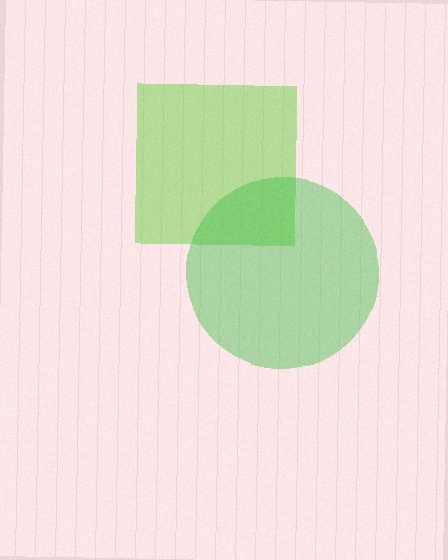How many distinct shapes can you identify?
There are 2 distinct shapes: a lime square, a green circle.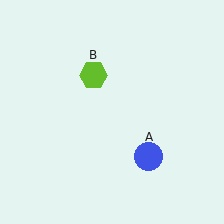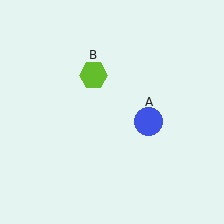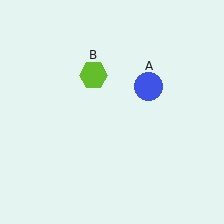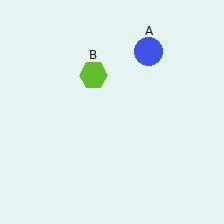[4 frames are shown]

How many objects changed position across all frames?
1 object changed position: blue circle (object A).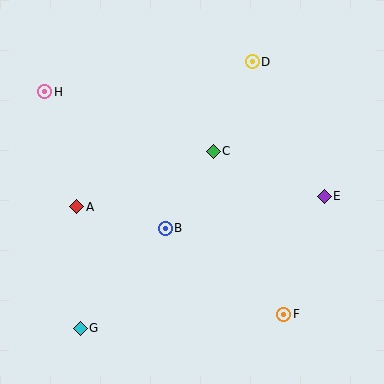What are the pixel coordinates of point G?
Point G is at (80, 328).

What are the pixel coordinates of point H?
Point H is at (45, 92).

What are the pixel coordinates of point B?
Point B is at (165, 228).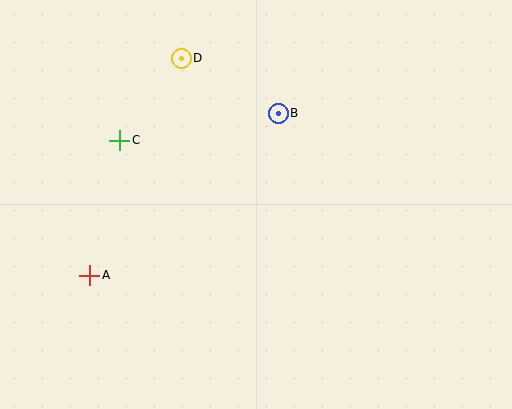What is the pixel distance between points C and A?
The distance between C and A is 138 pixels.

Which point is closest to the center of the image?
Point B at (278, 113) is closest to the center.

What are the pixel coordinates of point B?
Point B is at (278, 113).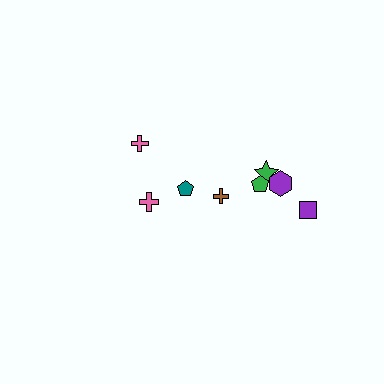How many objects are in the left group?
There are 3 objects.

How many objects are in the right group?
There are 5 objects.